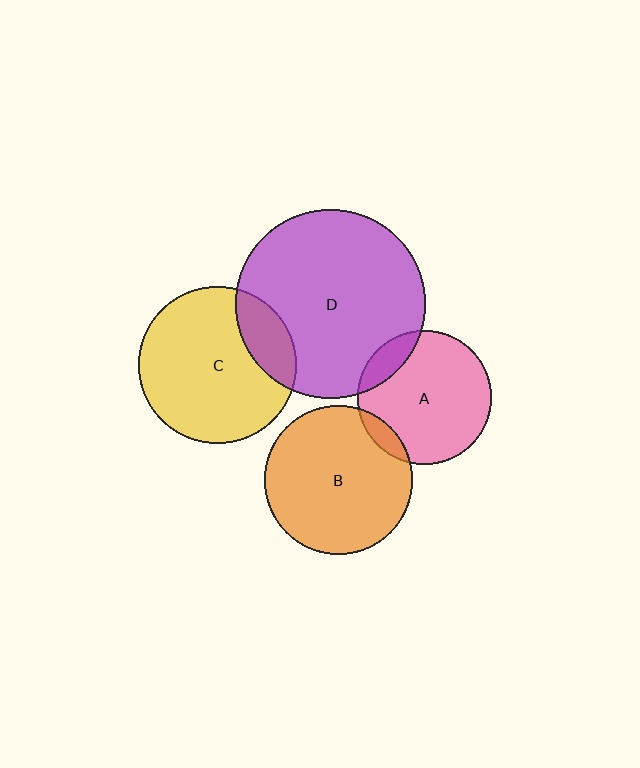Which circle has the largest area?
Circle D (purple).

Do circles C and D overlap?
Yes.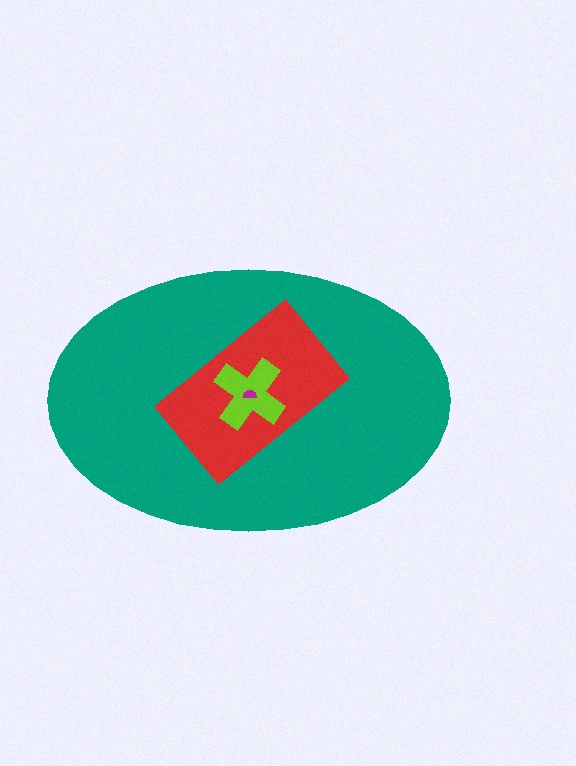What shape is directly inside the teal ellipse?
The red rectangle.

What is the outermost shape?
The teal ellipse.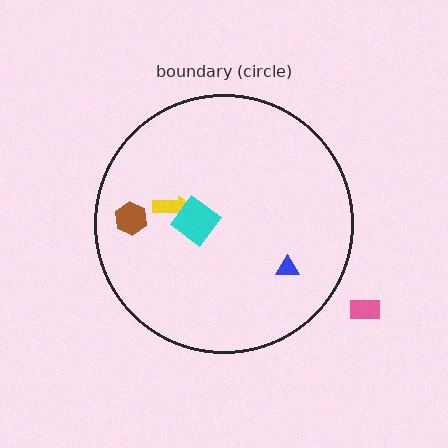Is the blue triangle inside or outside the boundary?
Inside.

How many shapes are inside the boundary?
4 inside, 1 outside.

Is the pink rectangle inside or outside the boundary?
Outside.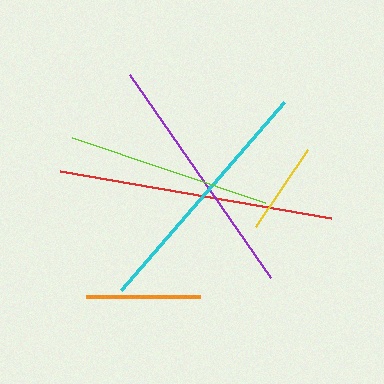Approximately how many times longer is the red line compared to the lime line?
The red line is approximately 1.4 times the length of the lime line.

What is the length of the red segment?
The red segment is approximately 275 pixels long.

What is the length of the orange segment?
The orange segment is approximately 114 pixels long.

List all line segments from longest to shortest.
From longest to shortest: red, cyan, purple, lime, orange, yellow.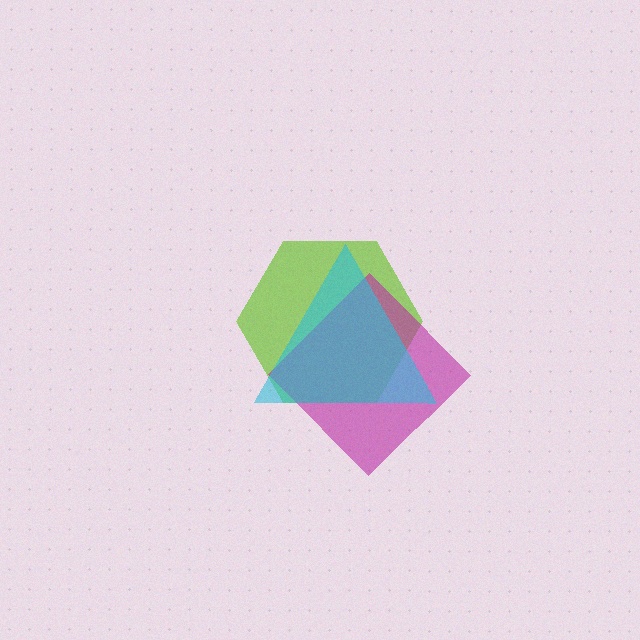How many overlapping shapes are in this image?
There are 3 overlapping shapes in the image.